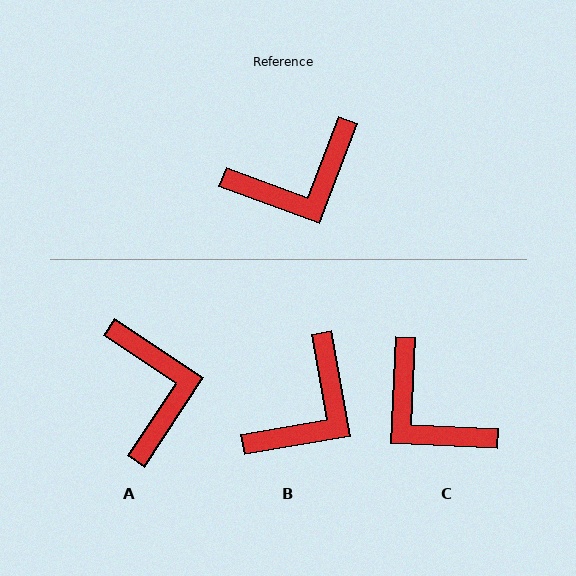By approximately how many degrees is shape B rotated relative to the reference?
Approximately 30 degrees counter-clockwise.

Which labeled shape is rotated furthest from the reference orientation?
A, about 77 degrees away.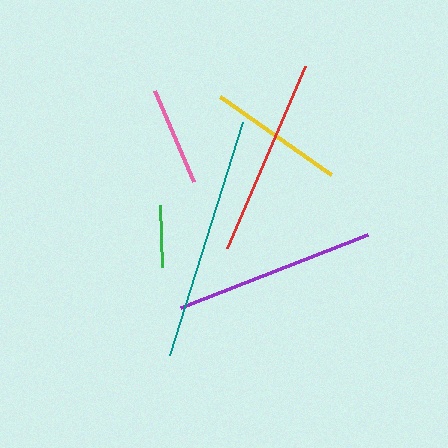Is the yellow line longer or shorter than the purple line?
The purple line is longer than the yellow line.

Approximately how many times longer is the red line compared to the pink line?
The red line is approximately 2.0 times the length of the pink line.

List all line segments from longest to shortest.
From longest to shortest: teal, purple, red, yellow, pink, green.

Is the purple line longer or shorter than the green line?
The purple line is longer than the green line.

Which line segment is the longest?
The teal line is the longest at approximately 244 pixels.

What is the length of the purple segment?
The purple segment is approximately 200 pixels long.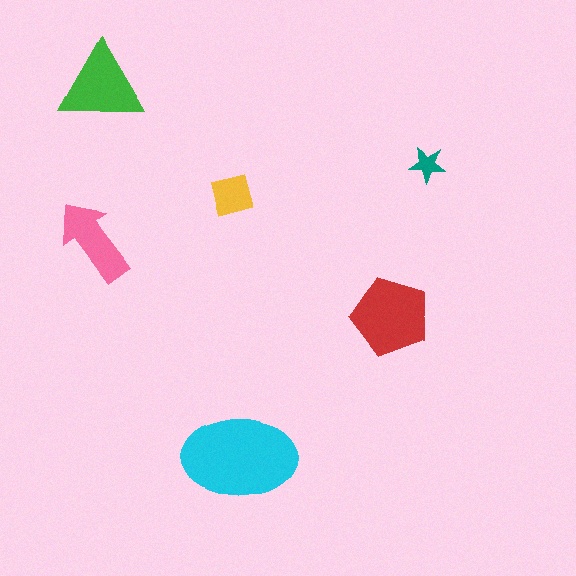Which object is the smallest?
The teal star.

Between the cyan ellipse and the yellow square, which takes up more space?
The cyan ellipse.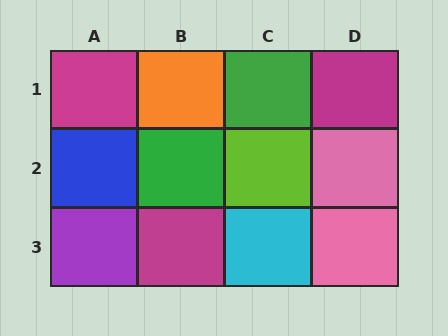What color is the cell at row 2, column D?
Pink.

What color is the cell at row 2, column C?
Lime.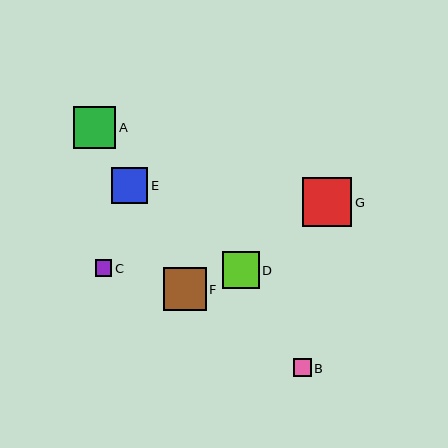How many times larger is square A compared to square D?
Square A is approximately 1.1 times the size of square D.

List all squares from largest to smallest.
From largest to smallest: G, F, A, D, E, B, C.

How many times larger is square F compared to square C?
Square F is approximately 2.6 times the size of square C.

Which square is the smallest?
Square C is the smallest with a size of approximately 17 pixels.